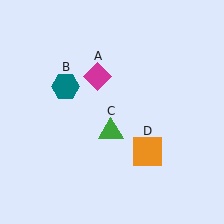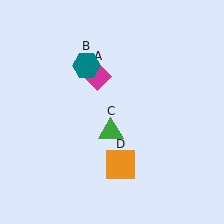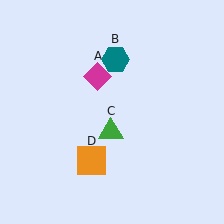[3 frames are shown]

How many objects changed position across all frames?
2 objects changed position: teal hexagon (object B), orange square (object D).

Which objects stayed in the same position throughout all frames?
Magenta diamond (object A) and green triangle (object C) remained stationary.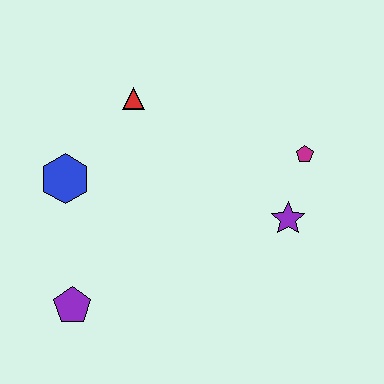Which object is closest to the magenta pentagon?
The purple star is closest to the magenta pentagon.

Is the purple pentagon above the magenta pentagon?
No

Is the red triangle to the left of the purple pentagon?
No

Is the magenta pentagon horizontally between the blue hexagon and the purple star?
No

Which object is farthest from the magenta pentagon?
The purple pentagon is farthest from the magenta pentagon.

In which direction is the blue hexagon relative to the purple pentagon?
The blue hexagon is above the purple pentagon.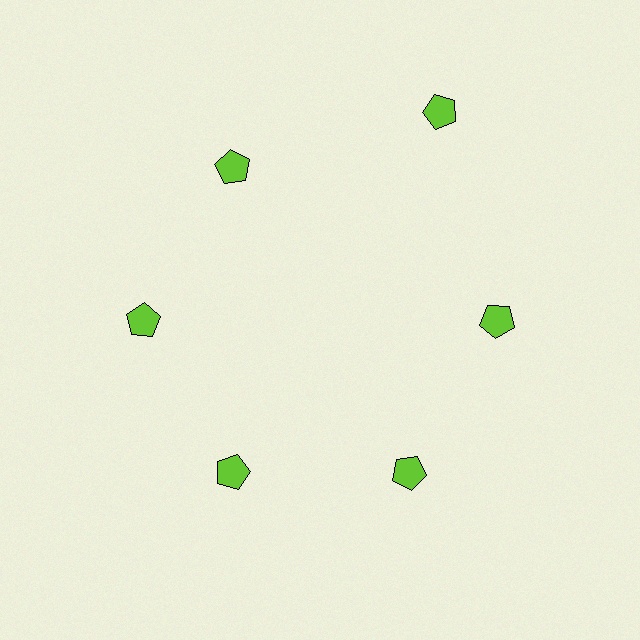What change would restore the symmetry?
The symmetry would be restored by moving it inward, back onto the ring so that all 6 pentagons sit at equal angles and equal distance from the center.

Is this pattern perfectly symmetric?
No. The 6 lime pentagons are arranged in a ring, but one element near the 1 o'clock position is pushed outward from the center, breaking the 6-fold rotational symmetry.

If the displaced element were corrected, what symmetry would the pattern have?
It would have 6-fold rotational symmetry — the pattern would map onto itself every 60 degrees.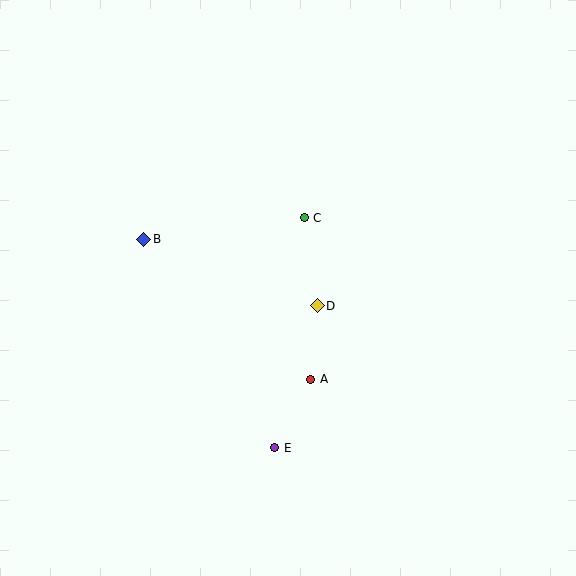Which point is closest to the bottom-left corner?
Point E is closest to the bottom-left corner.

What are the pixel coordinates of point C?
Point C is at (304, 218).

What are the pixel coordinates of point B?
Point B is at (144, 239).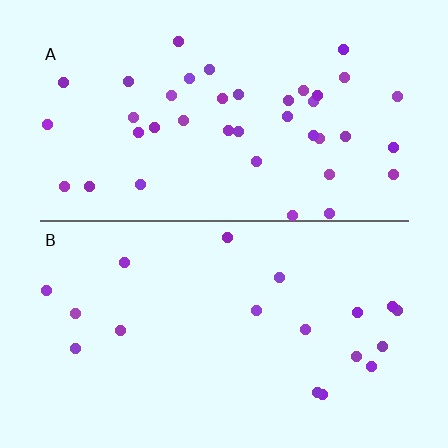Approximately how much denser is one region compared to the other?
Approximately 2.1× — region A over region B.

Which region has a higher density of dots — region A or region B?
A (the top).